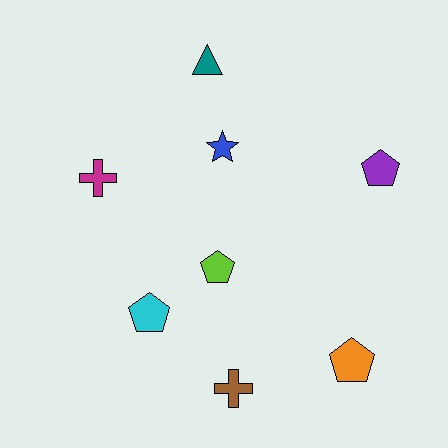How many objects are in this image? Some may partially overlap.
There are 8 objects.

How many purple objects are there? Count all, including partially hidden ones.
There is 1 purple object.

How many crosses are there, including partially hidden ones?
There are 2 crosses.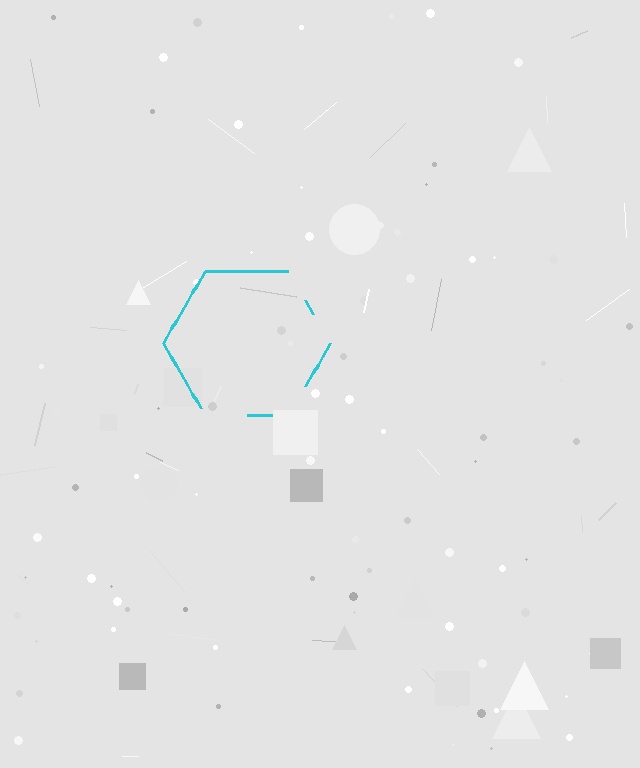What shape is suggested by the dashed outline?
The dashed outline suggests a hexagon.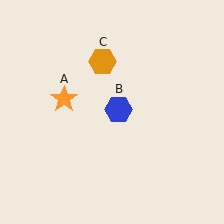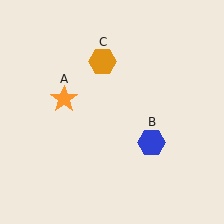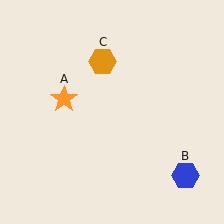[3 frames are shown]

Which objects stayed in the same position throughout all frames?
Orange star (object A) and orange hexagon (object C) remained stationary.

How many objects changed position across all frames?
1 object changed position: blue hexagon (object B).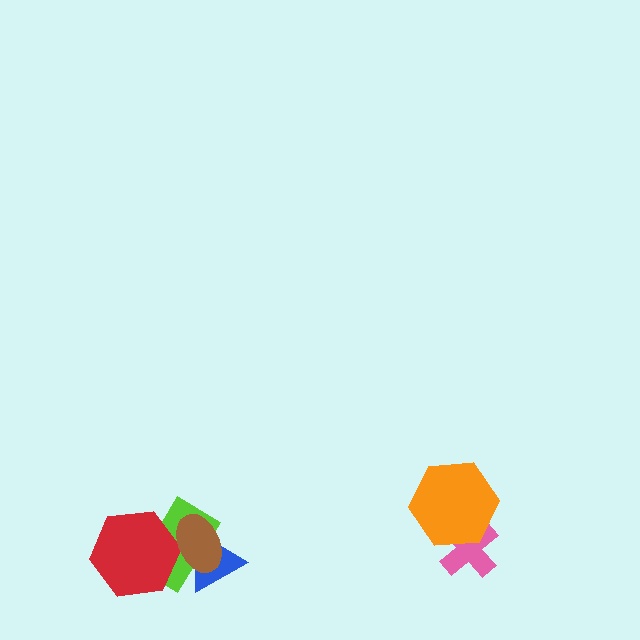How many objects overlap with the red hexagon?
2 objects overlap with the red hexagon.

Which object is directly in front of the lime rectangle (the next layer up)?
The red hexagon is directly in front of the lime rectangle.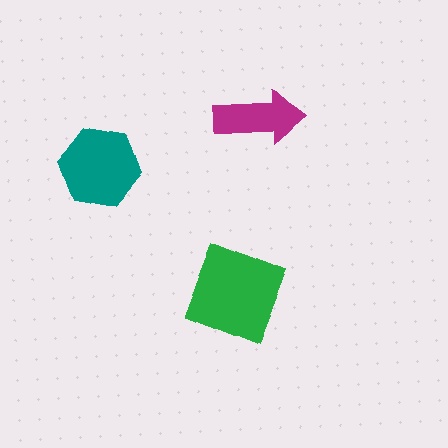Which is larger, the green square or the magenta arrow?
The green square.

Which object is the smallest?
The magenta arrow.